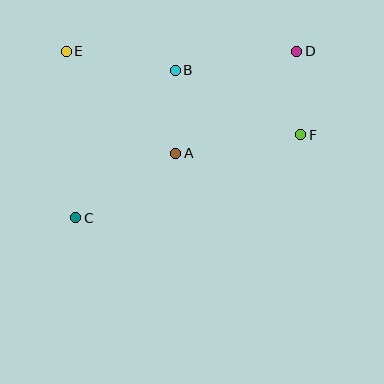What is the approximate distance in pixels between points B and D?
The distance between B and D is approximately 123 pixels.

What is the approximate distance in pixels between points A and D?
The distance between A and D is approximately 158 pixels.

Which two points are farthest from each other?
Points C and D are farthest from each other.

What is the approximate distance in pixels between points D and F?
The distance between D and F is approximately 84 pixels.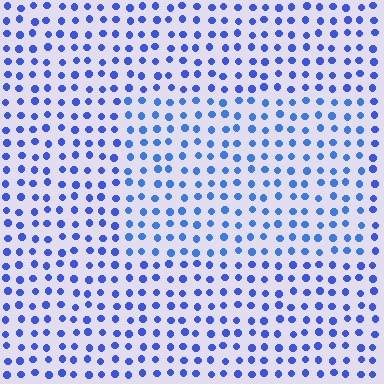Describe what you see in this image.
The image is filled with small blue elements in a uniform arrangement. A rectangle-shaped region is visible where the elements are tinted to a slightly different hue, forming a subtle color boundary.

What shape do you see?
I see a rectangle.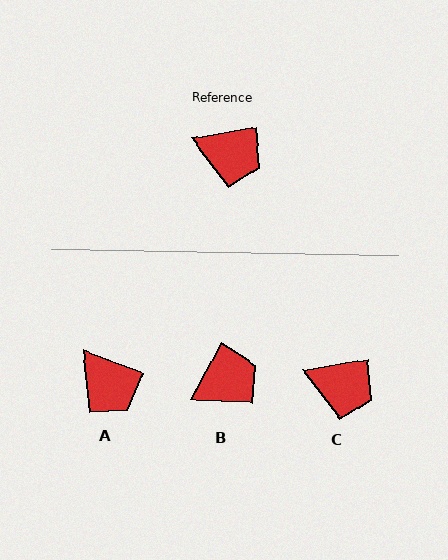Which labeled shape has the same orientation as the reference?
C.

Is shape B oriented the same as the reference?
No, it is off by about 52 degrees.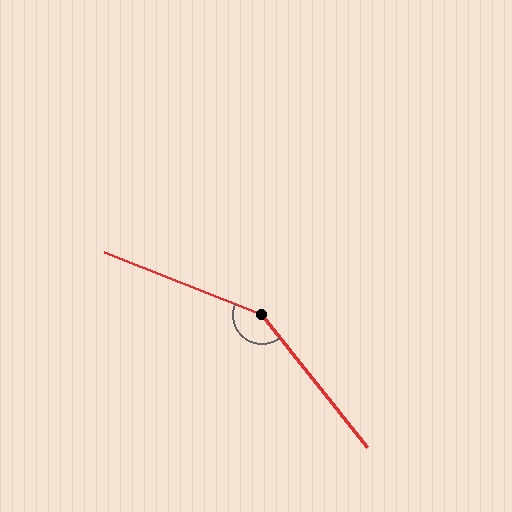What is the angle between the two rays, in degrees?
Approximately 150 degrees.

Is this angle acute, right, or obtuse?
It is obtuse.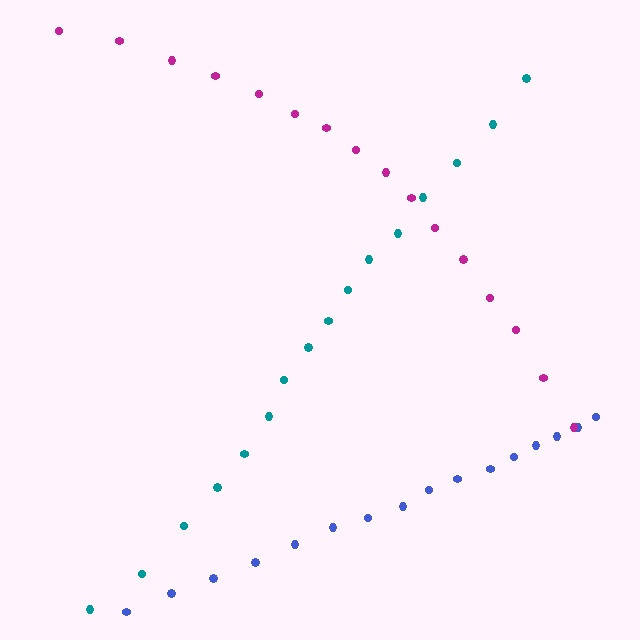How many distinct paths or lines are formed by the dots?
There are 3 distinct paths.